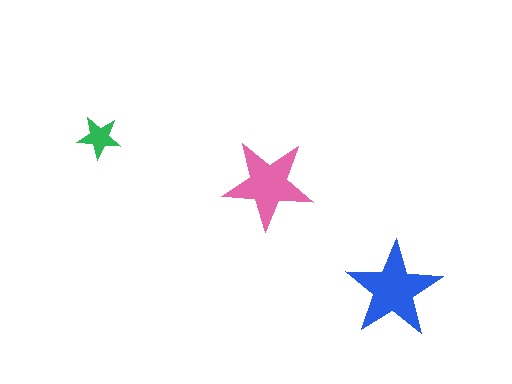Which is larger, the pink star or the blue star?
The blue one.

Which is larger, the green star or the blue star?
The blue one.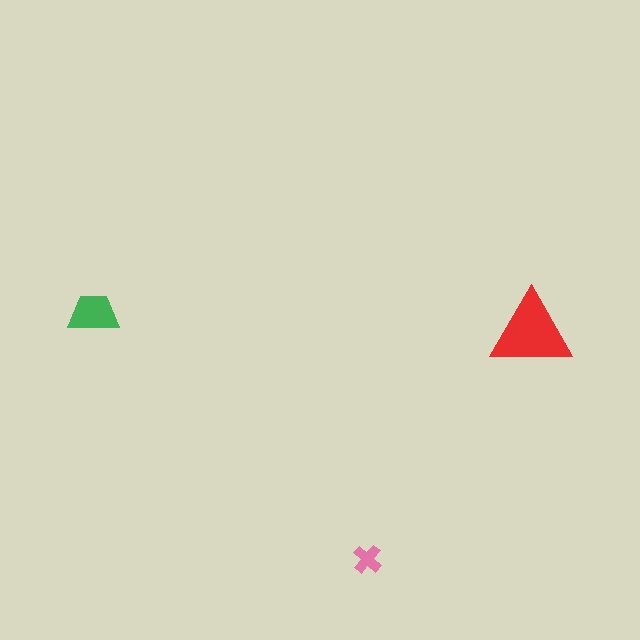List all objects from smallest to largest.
The pink cross, the green trapezoid, the red triangle.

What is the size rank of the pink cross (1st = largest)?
3rd.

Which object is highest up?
The green trapezoid is topmost.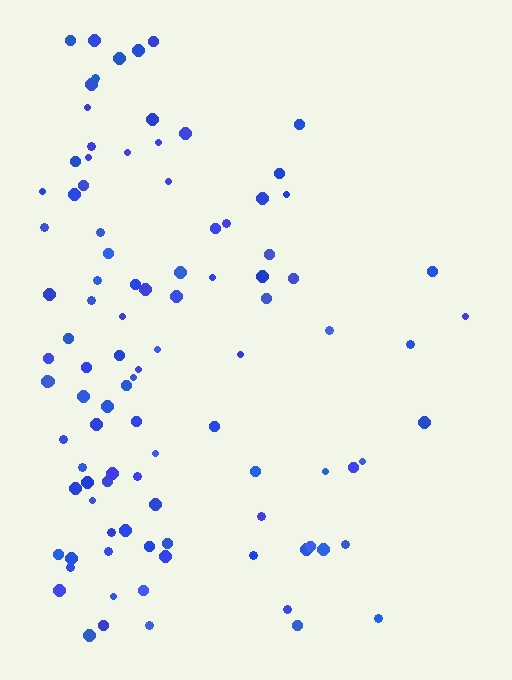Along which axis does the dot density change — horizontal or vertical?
Horizontal.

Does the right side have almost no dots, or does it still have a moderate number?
Still a moderate number, just noticeably fewer than the left.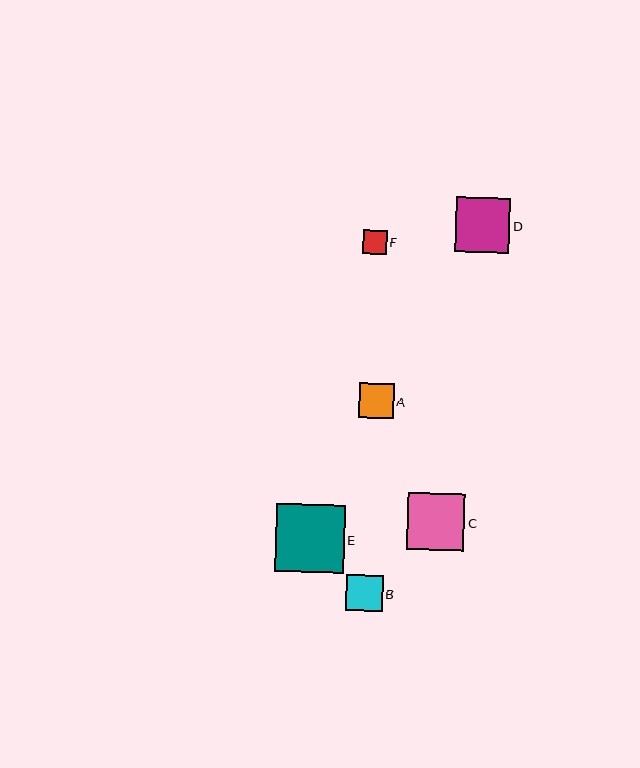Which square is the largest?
Square E is the largest with a size of approximately 69 pixels.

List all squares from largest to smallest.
From largest to smallest: E, C, D, B, A, F.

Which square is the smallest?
Square F is the smallest with a size of approximately 24 pixels.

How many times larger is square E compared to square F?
Square E is approximately 2.9 times the size of square F.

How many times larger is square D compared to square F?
Square D is approximately 2.3 times the size of square F.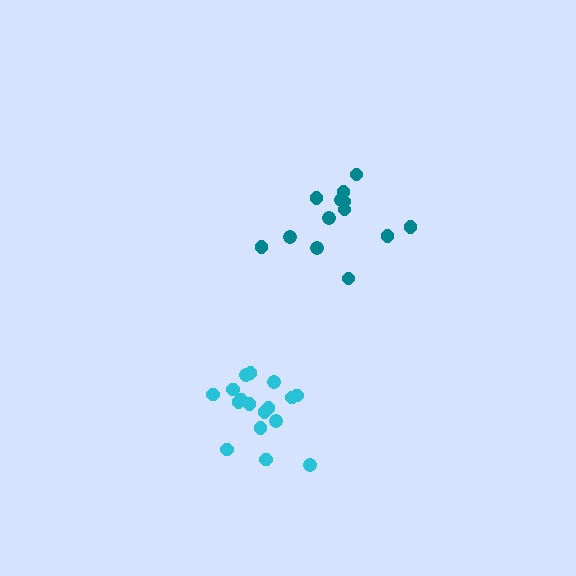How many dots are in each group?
Group 1: 17 dots, Group 2: 13 dots (30 total).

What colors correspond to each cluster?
The clusters are colored: cyan, teal.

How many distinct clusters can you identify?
There are 2 distinct clusters.